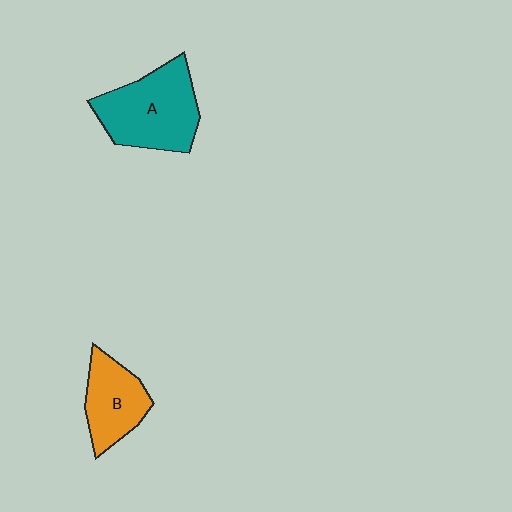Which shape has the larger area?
Shape A (teal).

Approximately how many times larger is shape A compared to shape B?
Approximately 1.5 times.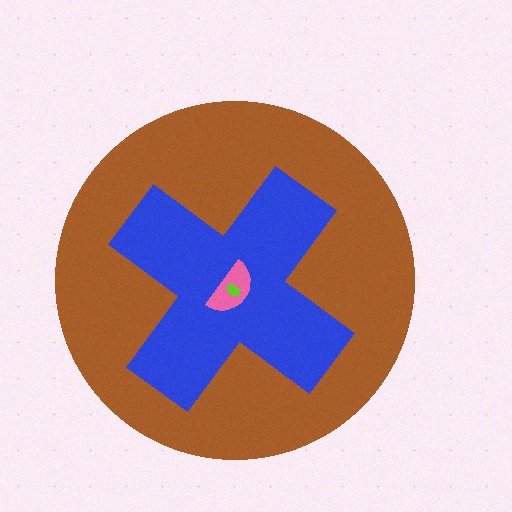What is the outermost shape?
The brown circle.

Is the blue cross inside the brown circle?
Yes.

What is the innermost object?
The lime ellipse.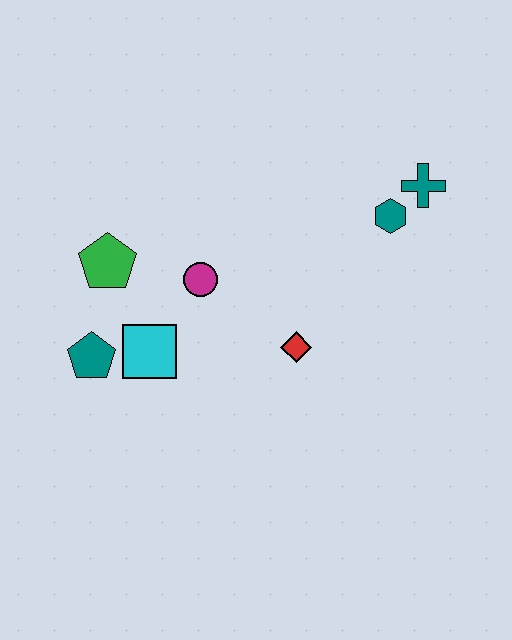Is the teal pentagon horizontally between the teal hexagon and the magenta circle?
No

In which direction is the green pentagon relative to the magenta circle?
The green pentagon is to the left of the magenta circle.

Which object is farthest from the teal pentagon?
The teal cross is farthest from the teal pentagon.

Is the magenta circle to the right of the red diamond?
No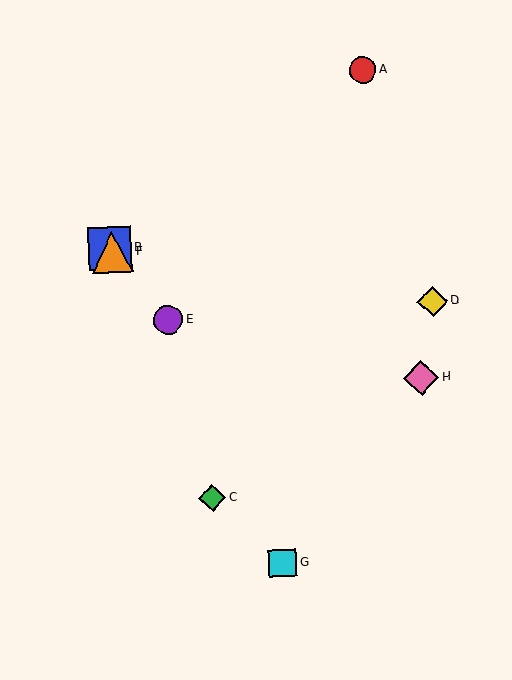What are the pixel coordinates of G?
Object G is at (283, 563).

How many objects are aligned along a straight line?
3 objects (B, E, F) are aligned along a straight line.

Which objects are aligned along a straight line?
Objects B, E, F are aligned along a straight line.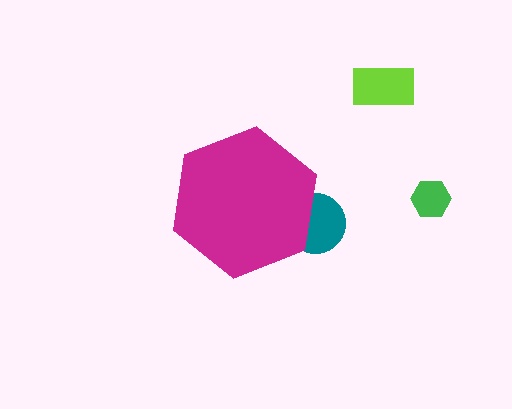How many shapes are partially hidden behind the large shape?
1 shape is partially hidden.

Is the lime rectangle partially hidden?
No, the lime rectangle is fully visible.